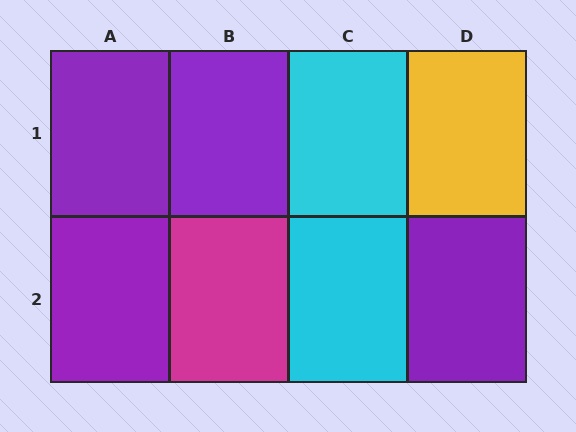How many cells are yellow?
1 cell is yellow.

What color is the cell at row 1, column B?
Purple.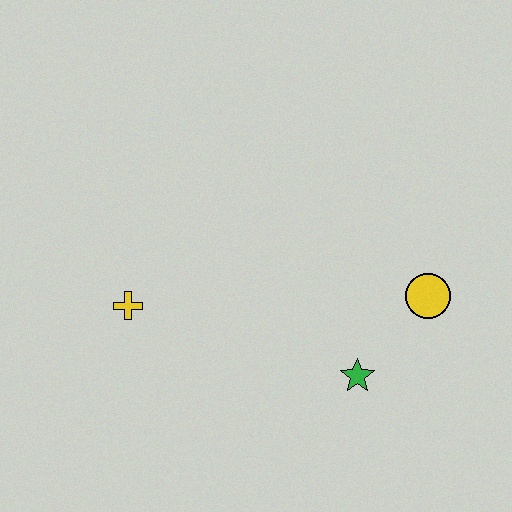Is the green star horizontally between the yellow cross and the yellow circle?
Yes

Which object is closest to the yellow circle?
The green star is closest to the yellow circle.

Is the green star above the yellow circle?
No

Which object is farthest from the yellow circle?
The yellow cross is farthest from the yellow circle.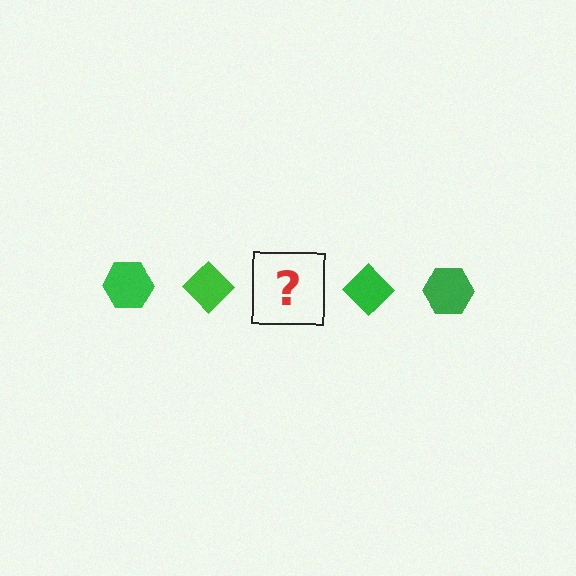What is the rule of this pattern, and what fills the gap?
The rule is that the pattern cycles through hexagon, diamond shapes in green. The gap should be filled with a green hexagon.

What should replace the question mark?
The question mark should be replaced with a green hexagon.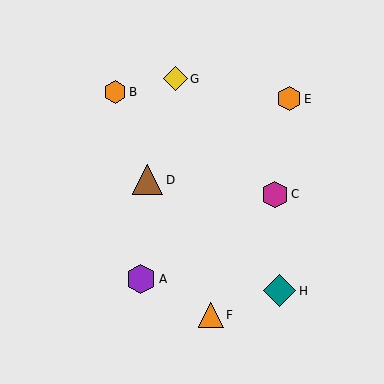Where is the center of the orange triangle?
The center of the orange triangle is at (211, 315).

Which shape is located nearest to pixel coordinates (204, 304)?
The orange triangle (labeled F) at (211, 315) is nearest to that location.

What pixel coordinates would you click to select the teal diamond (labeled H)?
Click at (280, 291) to select the teal diamond H.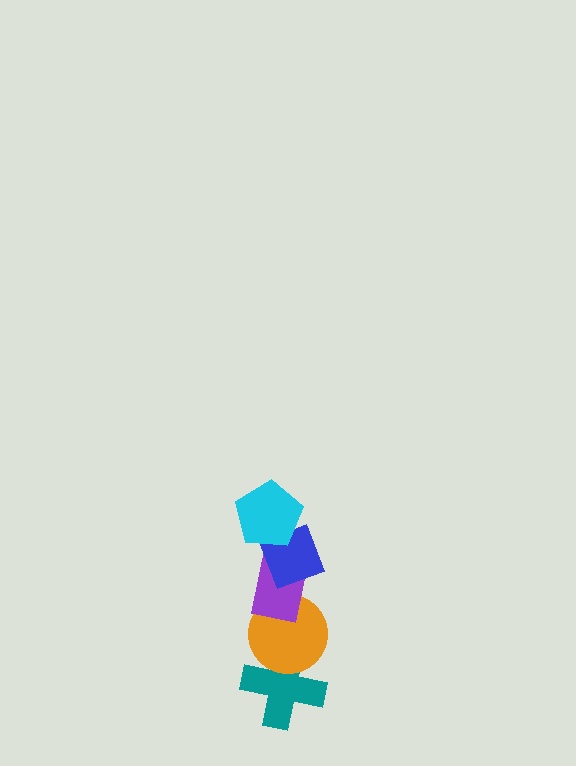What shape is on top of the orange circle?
The purple rectangle is on top of the orange circle.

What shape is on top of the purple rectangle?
The blue diamond is on top of the purple rectangle.